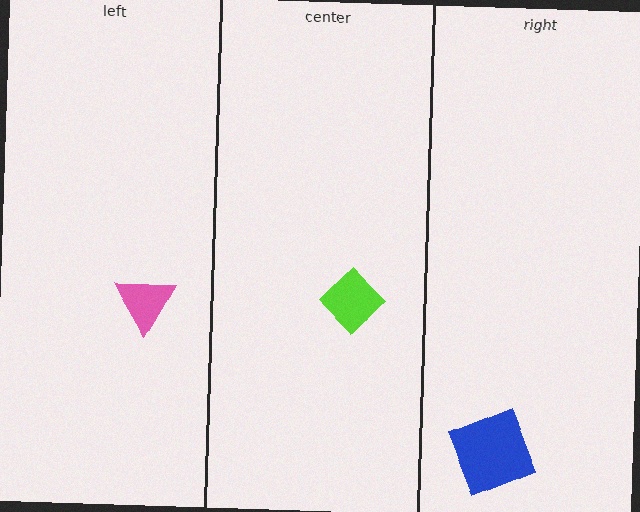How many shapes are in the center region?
1.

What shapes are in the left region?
The pink triangle.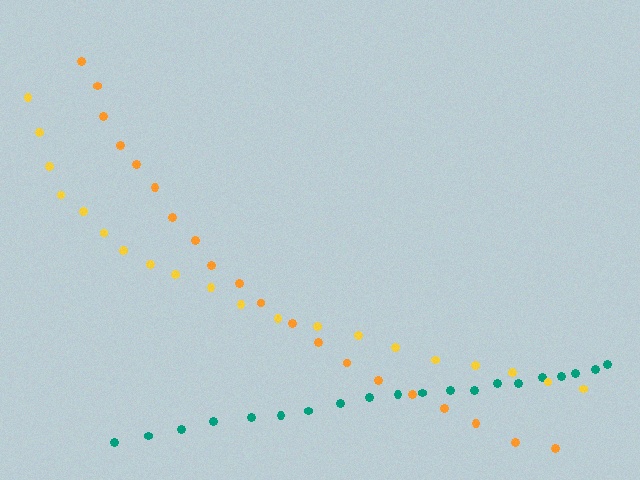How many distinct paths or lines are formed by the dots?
There are 3 distinct paths.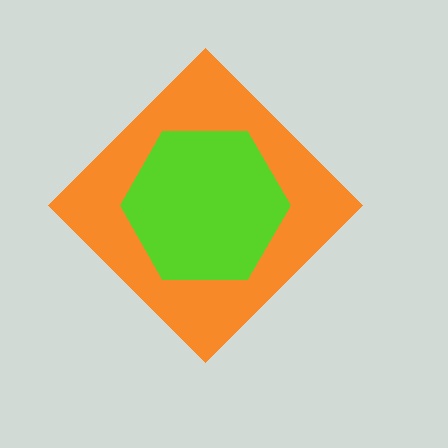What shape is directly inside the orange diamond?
The lime hexagon.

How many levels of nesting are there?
2.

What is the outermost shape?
The orange diamond.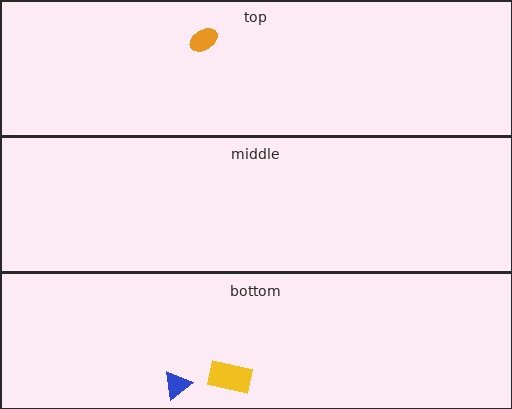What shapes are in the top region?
The orange ellipse.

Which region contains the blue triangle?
The bottom region.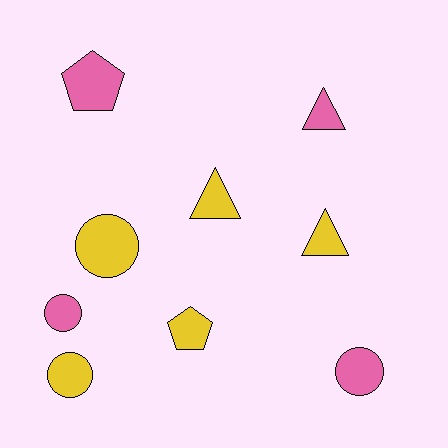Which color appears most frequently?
Yellow, with 5 objects.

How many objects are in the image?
There are 9 objects.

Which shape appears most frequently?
Circle, with 4 objects.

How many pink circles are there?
There are 2 pink circles.